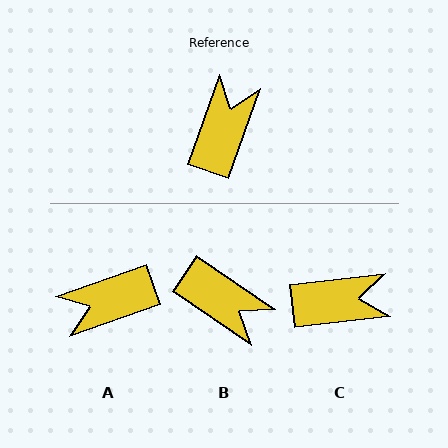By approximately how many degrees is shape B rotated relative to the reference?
Approximately 105 degrees clockwise.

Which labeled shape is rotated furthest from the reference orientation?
A, about 129 degrees away.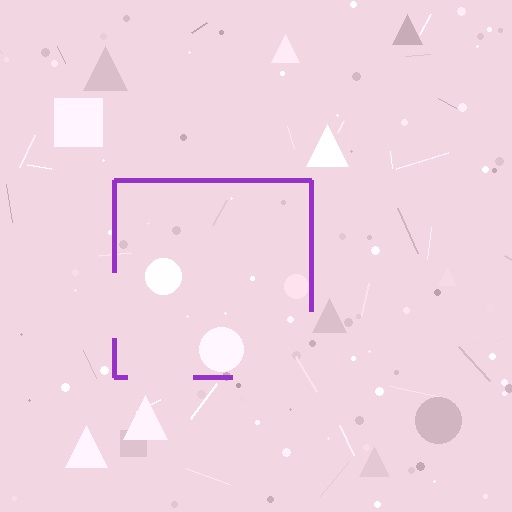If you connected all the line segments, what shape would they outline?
They would outline a square.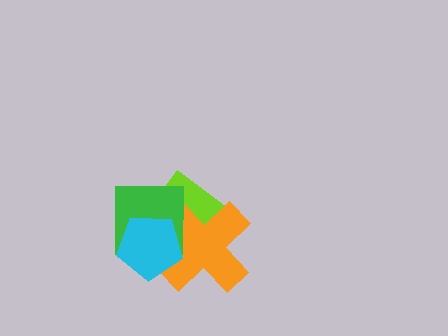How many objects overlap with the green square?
3 objects overlap with the green square.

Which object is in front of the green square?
The cyan pentagon is in front of the green square.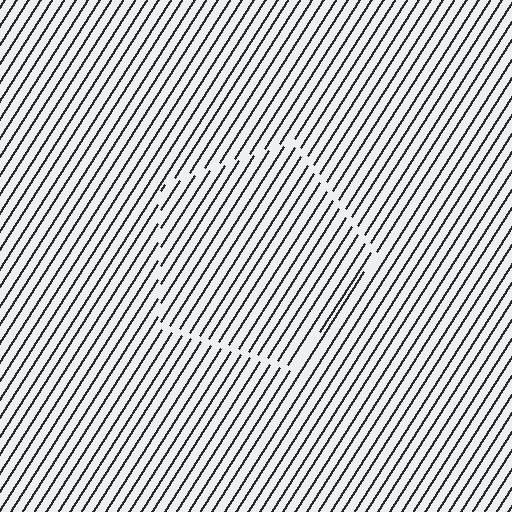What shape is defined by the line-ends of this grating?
An illusory pentagon. The interior of the shape contains the same grating, shifted by half a period — the contour is defined by the phase discontinuity where line-ends from the inner and outer gratings abut.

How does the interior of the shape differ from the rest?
The interior of the shape contains the same grating, shifted by half a period — the contour is defined by the phase discontinuity where line-ends from the inner and outer gratings abut.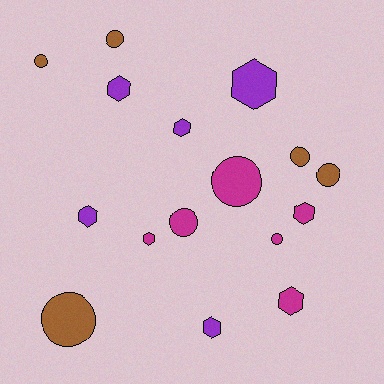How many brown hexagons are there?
There are no brown hexagons.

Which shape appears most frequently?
Circle, with 8 objects.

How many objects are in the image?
There are 16 objects.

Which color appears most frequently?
Magenta, with 6 objects.